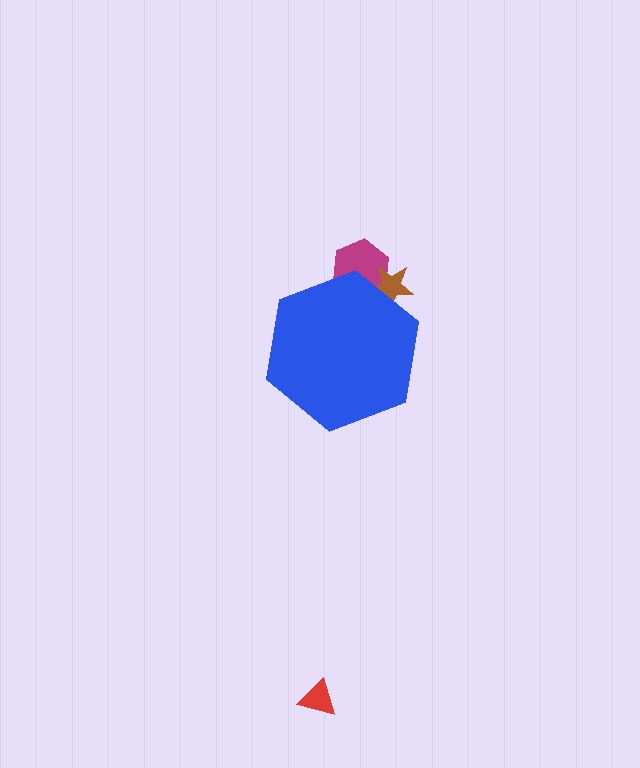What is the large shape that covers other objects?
A blue hexagon.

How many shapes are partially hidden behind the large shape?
2 shapes are partially hidden.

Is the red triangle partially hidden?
No, the red triangle is fully visible.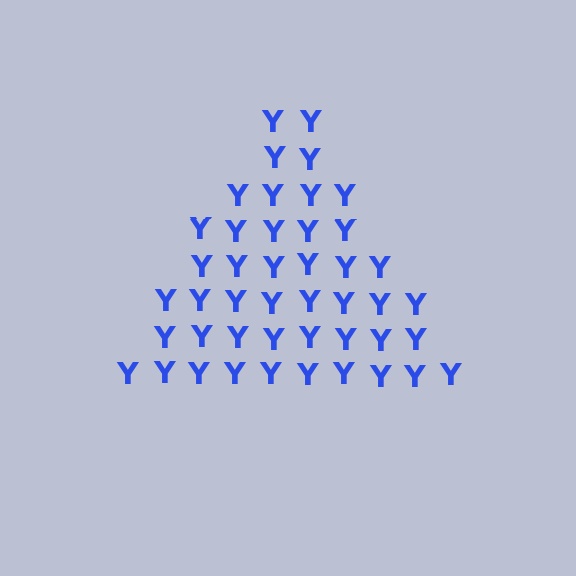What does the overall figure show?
The overall figure shows a triangle.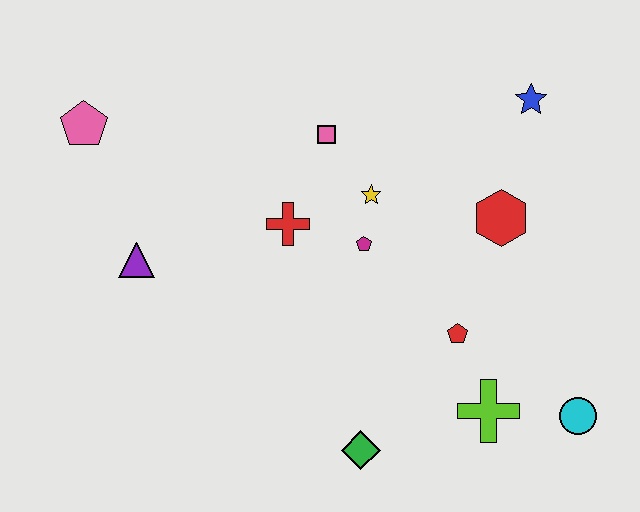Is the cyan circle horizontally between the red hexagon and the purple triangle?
No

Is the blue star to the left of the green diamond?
No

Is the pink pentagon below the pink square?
No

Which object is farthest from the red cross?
The cyan circle is farthest from the red cross.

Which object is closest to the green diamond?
The lime cross is closest to the green diamond.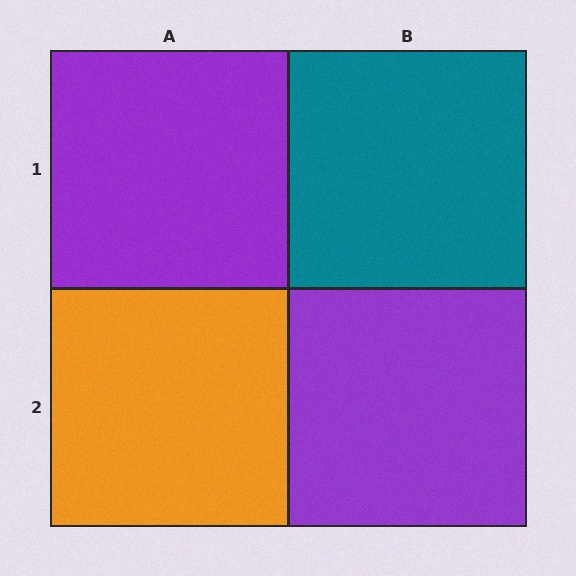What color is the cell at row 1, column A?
Purple.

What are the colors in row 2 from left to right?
Orange, purple.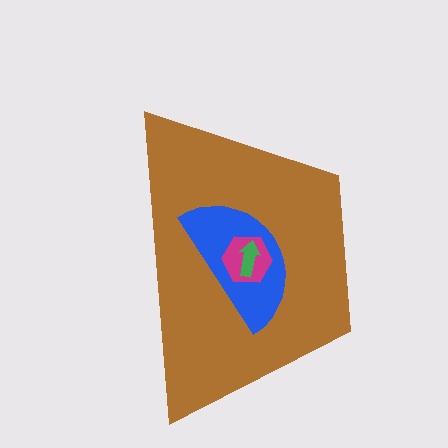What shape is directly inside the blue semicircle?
The magenta hexagon.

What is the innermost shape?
The green arrow.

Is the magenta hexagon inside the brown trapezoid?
Yes.